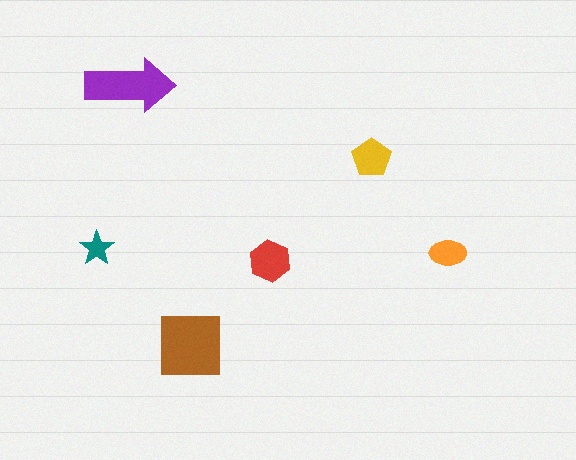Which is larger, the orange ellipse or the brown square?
The brown square.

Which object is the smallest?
The teal star.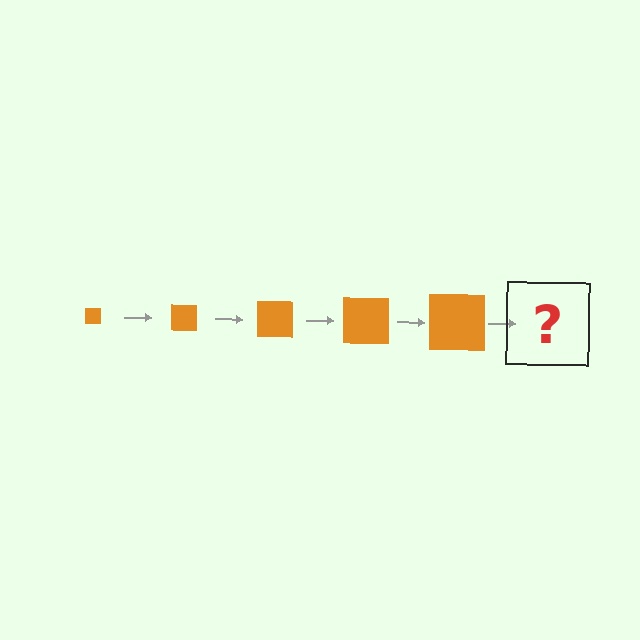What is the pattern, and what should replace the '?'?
The pattern is that the square gets progressively larger each step. The '?' should be an orange square, larger than the previous one.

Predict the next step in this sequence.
The next step is an orange square, larger than the previous one.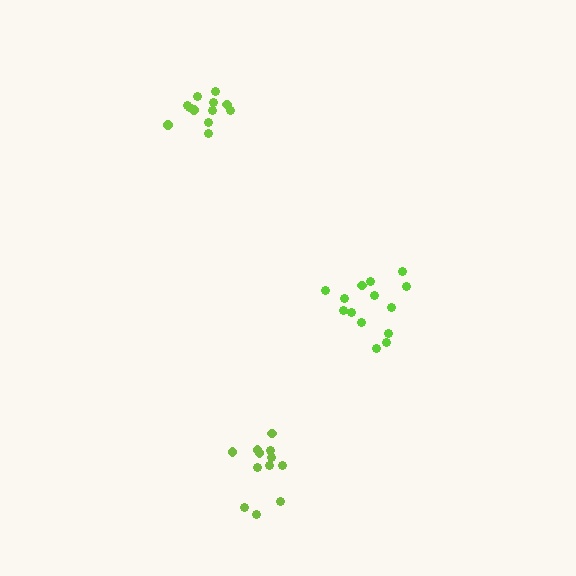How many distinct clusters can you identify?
There are 3 distinct clusters.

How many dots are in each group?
Group 1: 14 dots, Group 2: 12 dots, Group 3: 12 dots (38 total).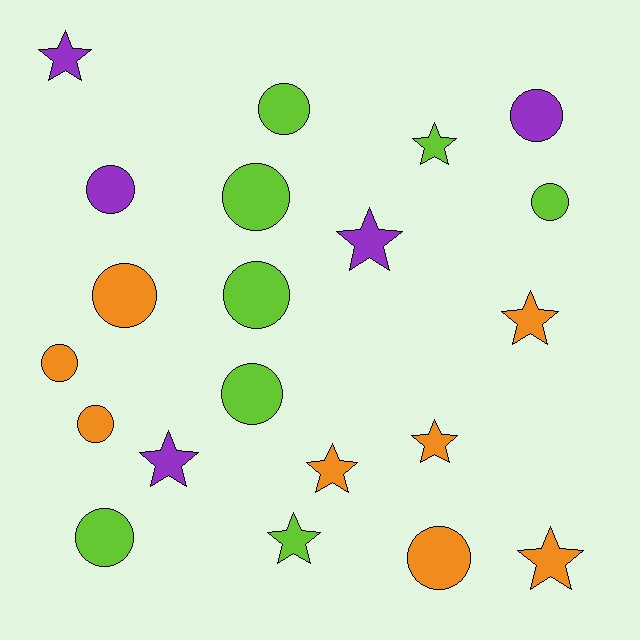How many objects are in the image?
There are 21 objects.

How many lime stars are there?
There are 2 lime stars.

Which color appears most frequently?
Orange, with 8 objects.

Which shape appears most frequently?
Circle, with 12 objects.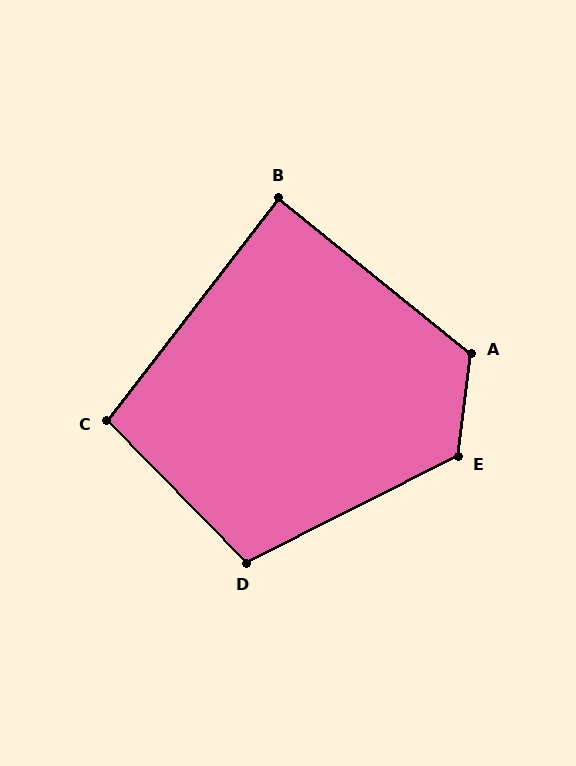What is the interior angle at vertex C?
Approximately 98 degrees (obtuse).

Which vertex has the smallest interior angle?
B, at approximately 89 degrees.